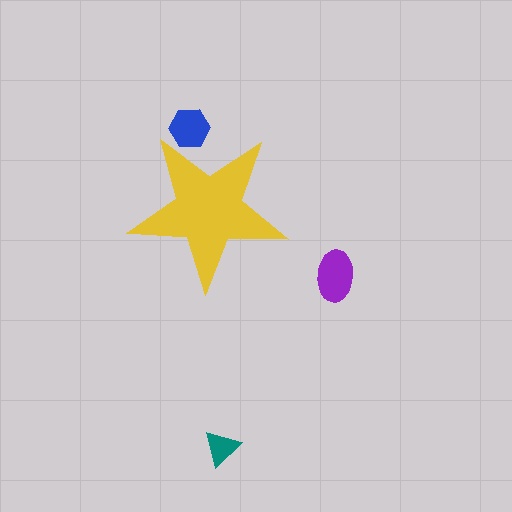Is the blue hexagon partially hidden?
Yes, the blue hexagon is partially hidden behind the yellow star.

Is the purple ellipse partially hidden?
No, the purple ellipse is fully visible.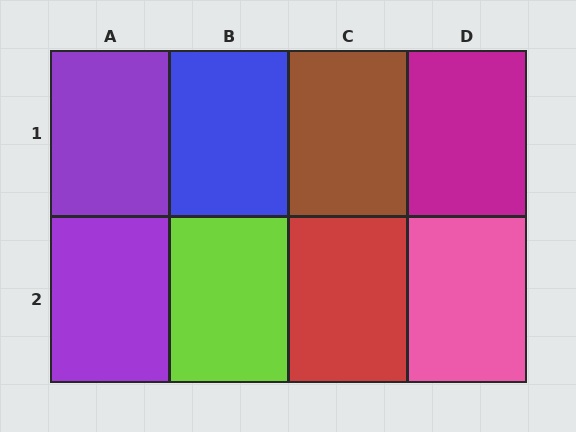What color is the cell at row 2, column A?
Purple.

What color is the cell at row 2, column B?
Lime.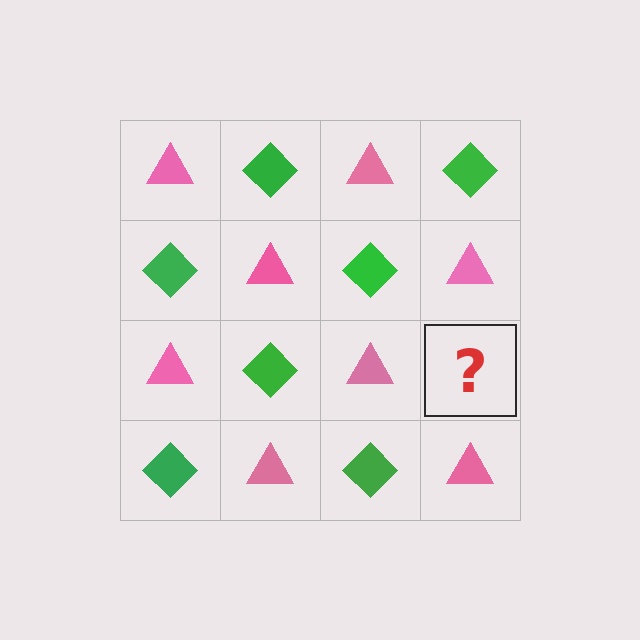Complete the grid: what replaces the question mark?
The question mark should be replaced with a green diamond.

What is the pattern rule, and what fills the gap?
The rule is that it alternates pink triangle and green diamond in a checkerboard pattern. The gap should be filled with a green diamond.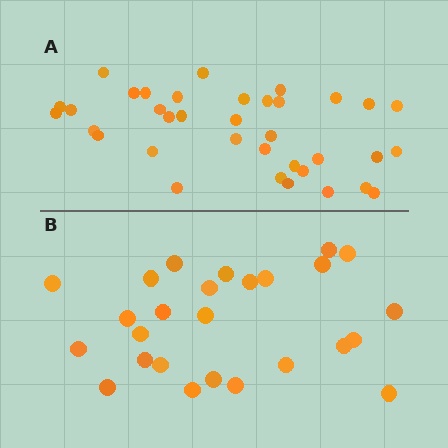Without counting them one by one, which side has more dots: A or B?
Region A (the top region) has more dots.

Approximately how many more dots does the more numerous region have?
Region A has roughly 10 or so more dots than region B.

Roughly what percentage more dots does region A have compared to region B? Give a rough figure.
About 40% more.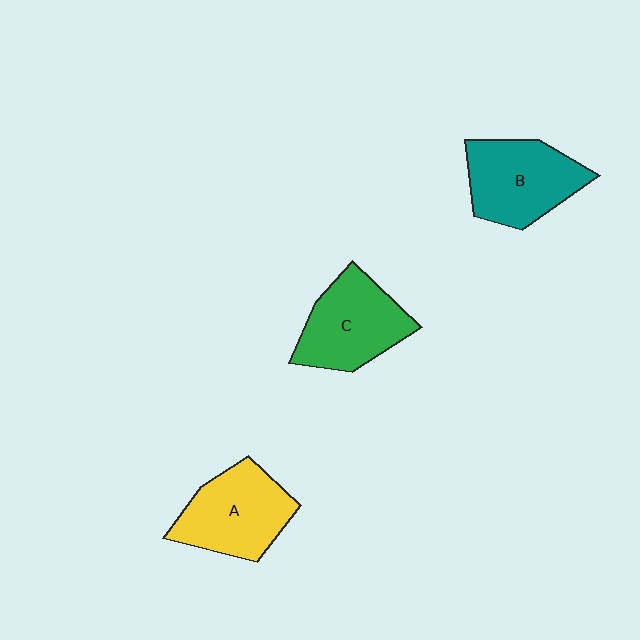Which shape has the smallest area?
Shape C (green).